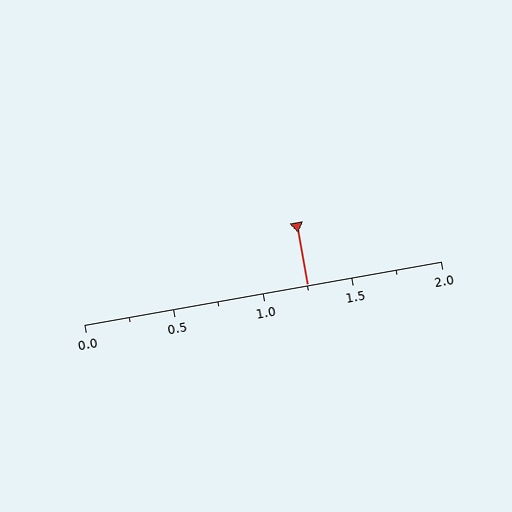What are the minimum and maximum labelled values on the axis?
The axis runs from 0.0 to 2.0.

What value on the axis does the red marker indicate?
The marker indicates approximately 1.25.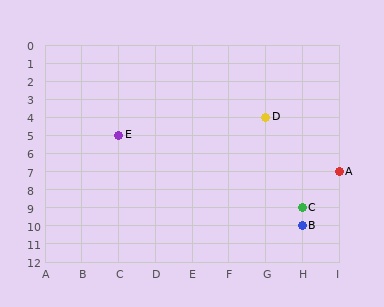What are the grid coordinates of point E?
Point E is at grid coordinates (C, 5).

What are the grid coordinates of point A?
Point A is at grid coordinates (I, 7).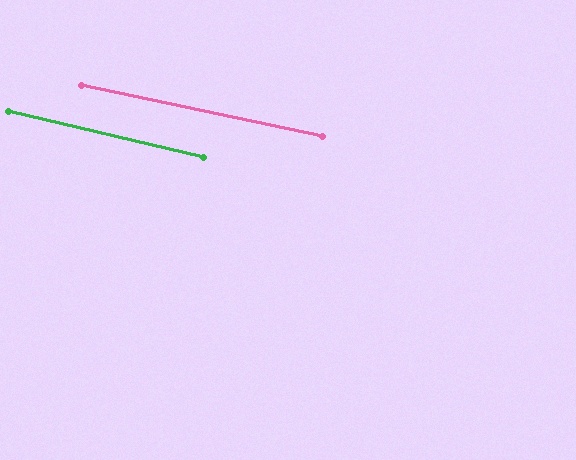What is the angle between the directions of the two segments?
Approximately 1 degree.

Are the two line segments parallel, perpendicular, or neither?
Parallel — their directions differ by only 1.4°.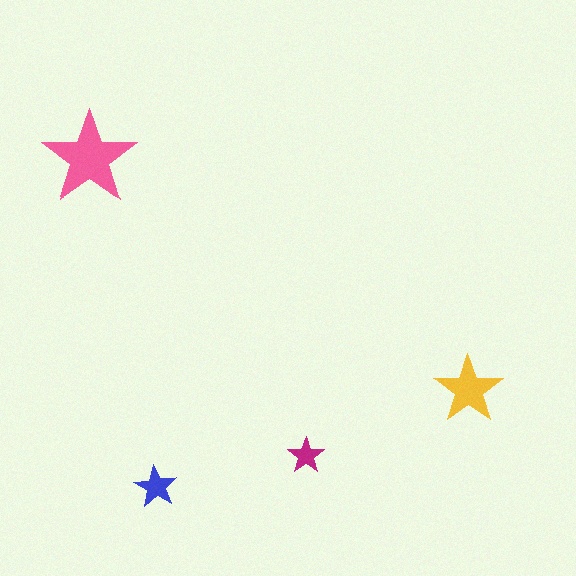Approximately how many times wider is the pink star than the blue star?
About 2 times wider.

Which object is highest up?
The pink star is topmost.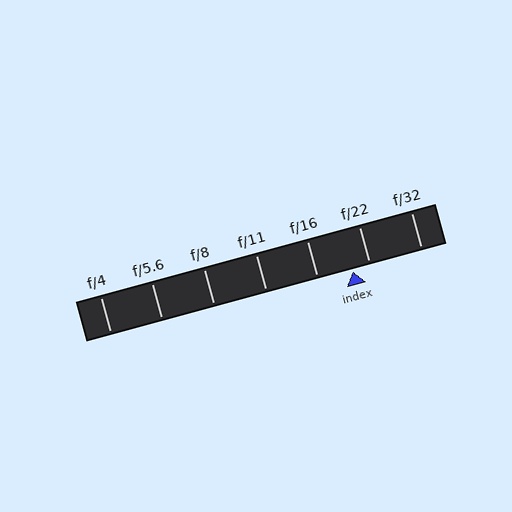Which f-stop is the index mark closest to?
The index mark is closest to f/22.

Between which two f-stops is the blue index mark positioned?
The index mark is between f/16 and f/22.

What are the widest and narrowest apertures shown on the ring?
The widest aperture shown is f/4 and the narrowest is f/32.